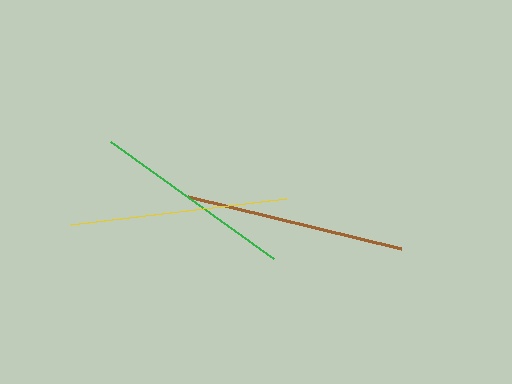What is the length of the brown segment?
The brown segment is approximately 219 pixels long.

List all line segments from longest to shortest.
From longest to shortest: brown, yellow, green.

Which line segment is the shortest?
The green line is the shortest at approximately 200 pixels.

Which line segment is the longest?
The brown line is the longest at approximately 219 pixels.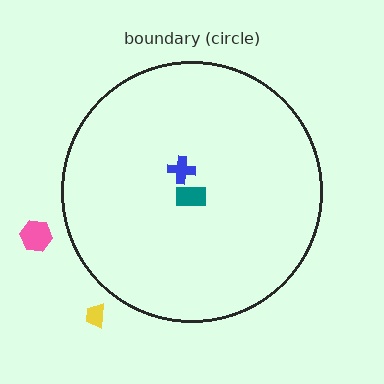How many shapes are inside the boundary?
2 inside, 2 outside.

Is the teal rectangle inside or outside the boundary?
Inside.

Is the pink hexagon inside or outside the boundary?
Outside.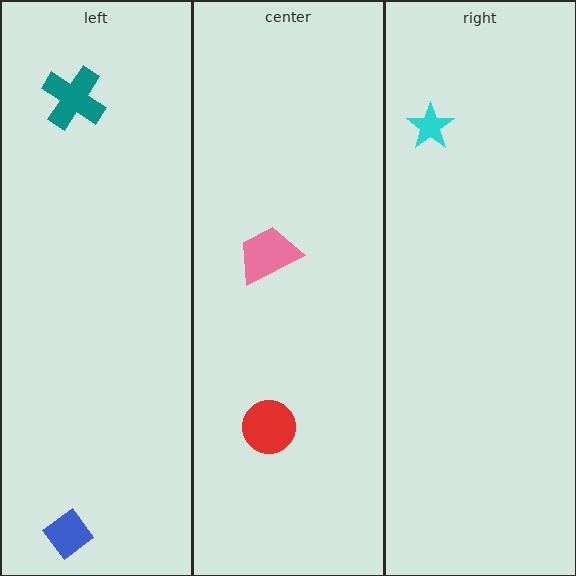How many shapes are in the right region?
1.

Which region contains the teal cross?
The left region.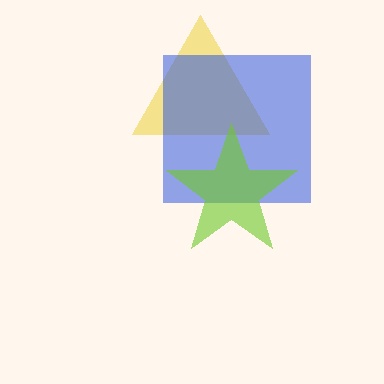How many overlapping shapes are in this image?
There are 3 overlapping shapes in the image.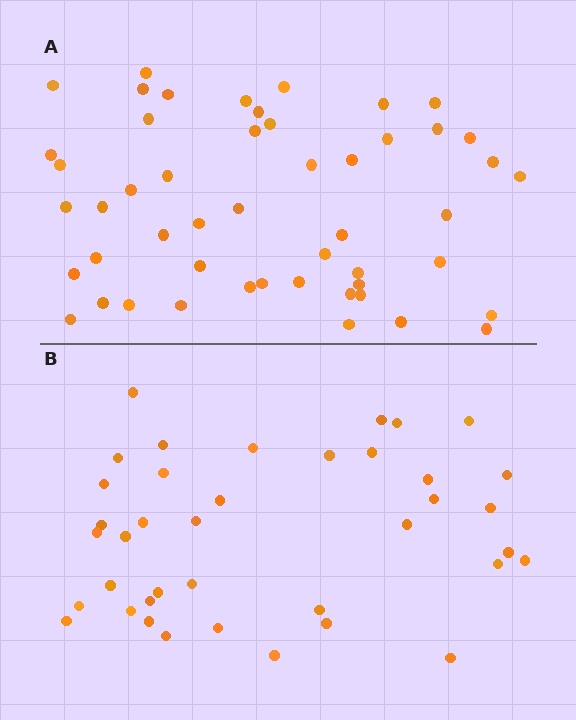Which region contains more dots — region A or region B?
Region A (the top region) has more dots.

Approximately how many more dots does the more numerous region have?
Region A has roughly 12 or so more dots than region B.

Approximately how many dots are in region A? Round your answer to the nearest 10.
About 50 dots.